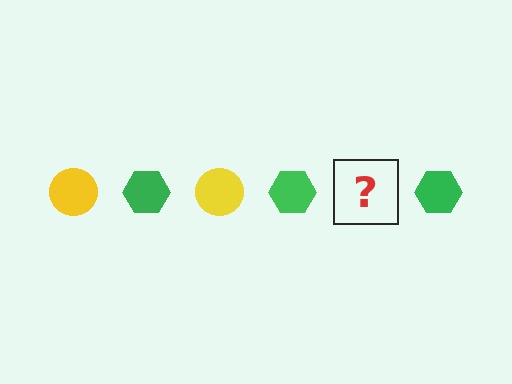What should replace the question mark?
The question mark should be replaced with a yellow circle.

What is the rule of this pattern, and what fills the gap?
The rule is that the pattern alternates between yellow circle and green hexagon. The gap should be filled with a yellow circle.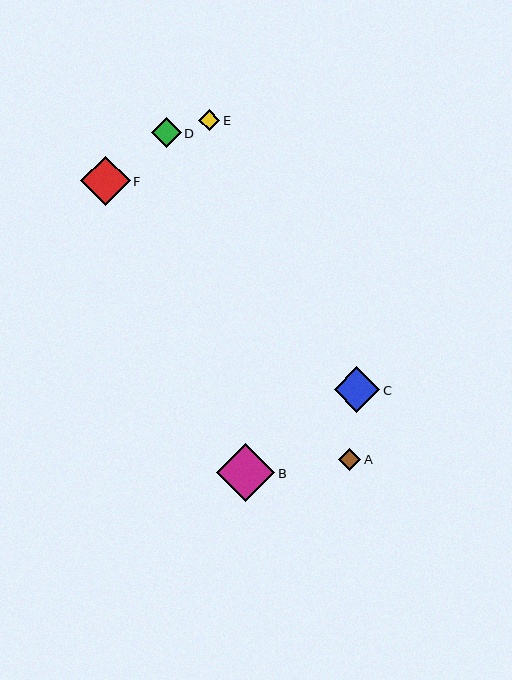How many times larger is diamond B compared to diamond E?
Diamond B is approximately 2.8 times the size of diamond E.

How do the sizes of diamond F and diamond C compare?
Diamond F and diamond C are approximately the same size.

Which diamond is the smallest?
Diamond E is the smallest with a size of approximately 21 pixels.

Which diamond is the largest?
Diamond B is the largest with a size of approximately 58 pixels.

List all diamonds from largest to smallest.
From largest to smallest: B, F, C, D, A, E.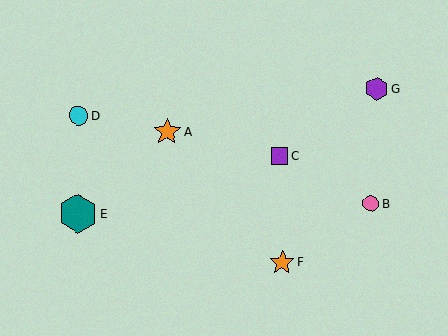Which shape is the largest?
The teal hexagon (labeled E) is the largest.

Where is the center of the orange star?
The center of the orange star is at (167, 132).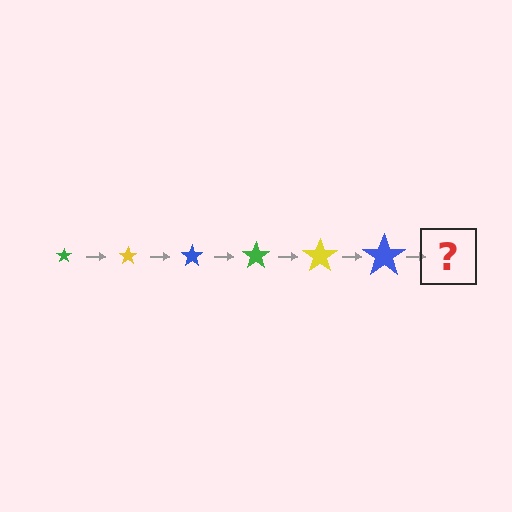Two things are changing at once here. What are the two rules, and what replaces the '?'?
The two rules are that the star grows larger each step and the color cycles through green, yellow, and blue. The '?' should be a green star, larger than the previous one.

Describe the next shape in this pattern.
It should be a green star, larger than the previous one.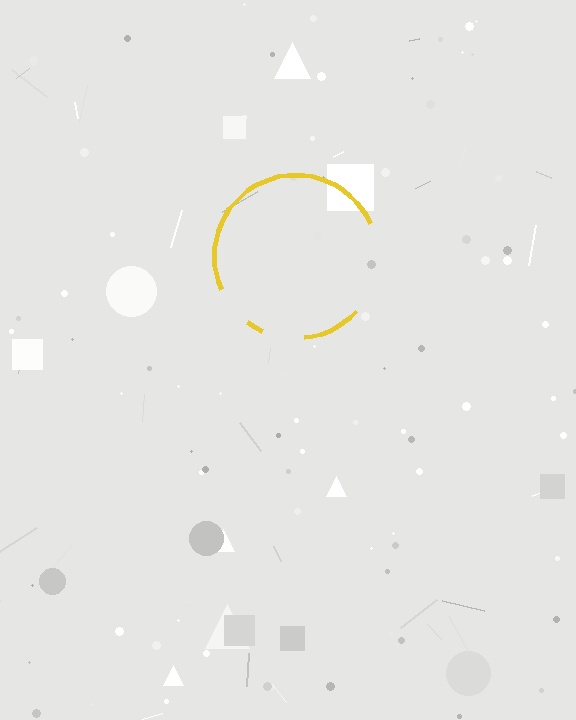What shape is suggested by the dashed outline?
The dashed outline suggests a circle.